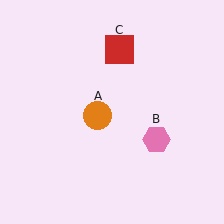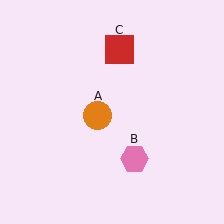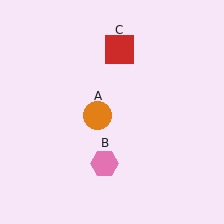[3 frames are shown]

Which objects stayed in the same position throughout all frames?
Orange circle (object A) and red square (object C) remained stationary.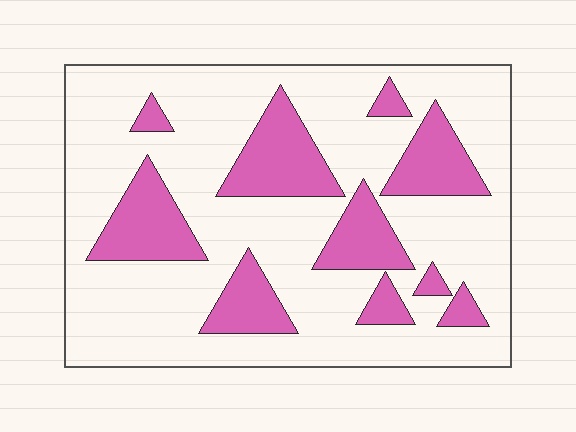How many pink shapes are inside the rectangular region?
10.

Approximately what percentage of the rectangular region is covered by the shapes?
Approximately 25%.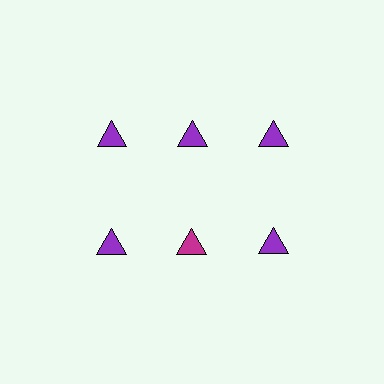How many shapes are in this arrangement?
There are 6 shapes arranged in a grid pattern.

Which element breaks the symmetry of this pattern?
The magenta triangle in the second row, second from left column breaks the symmetry. All other shapes are purple triangles.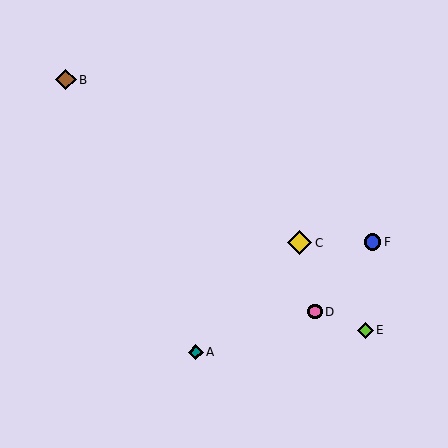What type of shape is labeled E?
Shape E is a lime diamond.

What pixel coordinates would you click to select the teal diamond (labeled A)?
Click at (196, 352) to select the teal diamond A.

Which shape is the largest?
The yellow diamond (labeled C) is the largest.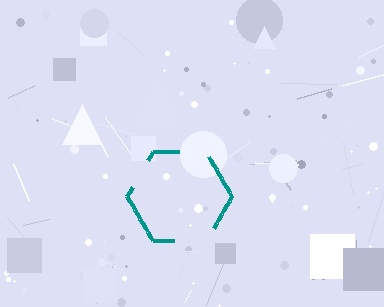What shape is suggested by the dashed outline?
The dashed outline suggests a hexagon.